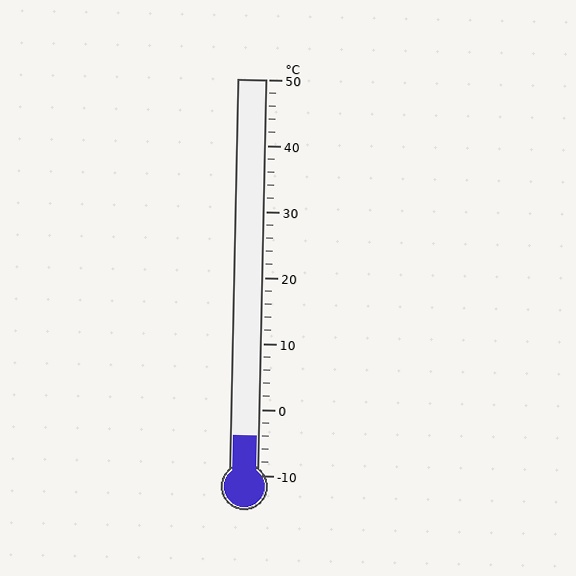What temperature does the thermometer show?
The thermometer shows approximately -4°C.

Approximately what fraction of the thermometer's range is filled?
The thermometer is filled to approximately 10% of its range.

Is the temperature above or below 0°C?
The temperature is below 0°C.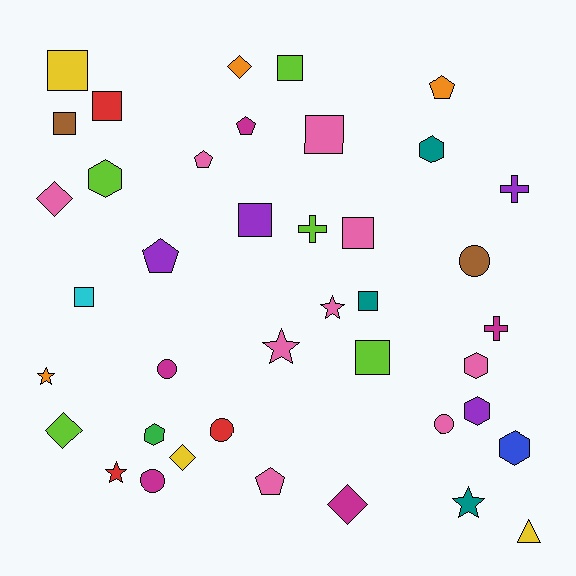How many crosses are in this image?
There are 3 crosses.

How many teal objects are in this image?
There are 3 teal objects.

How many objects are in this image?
There are 40 objects.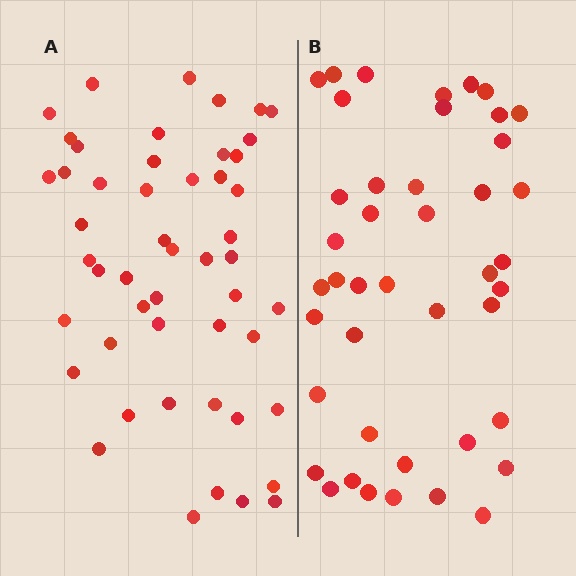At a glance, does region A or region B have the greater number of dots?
Region A (the left region) has more dots.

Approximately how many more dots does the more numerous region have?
Region A has roughly 8 or so more dots than region B.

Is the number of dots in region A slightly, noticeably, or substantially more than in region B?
Region A has only slightly more — the two regions are fairly close. The ratio is roughly 1.2 to 1.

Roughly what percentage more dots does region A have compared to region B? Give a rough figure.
About 15% more.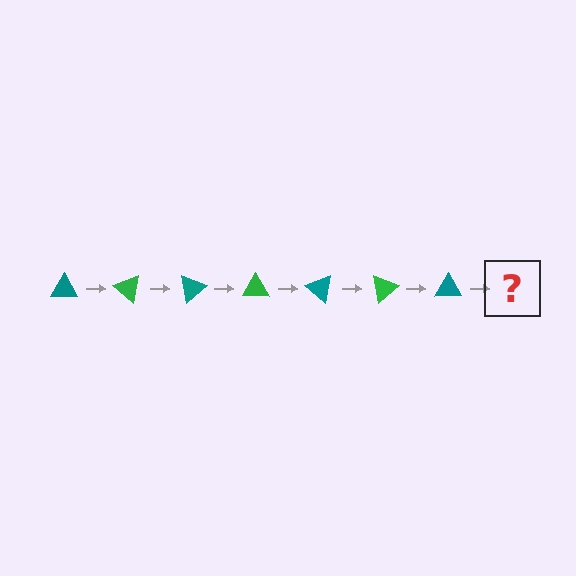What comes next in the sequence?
The next element should be a green triangle, rotated 280 degrees from the start.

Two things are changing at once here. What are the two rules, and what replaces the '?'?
The two rules are that it rotates 40 degrees each step and the color cycles through teal and green. The '?' should be a green triangle, rotated 280 degrees from the start.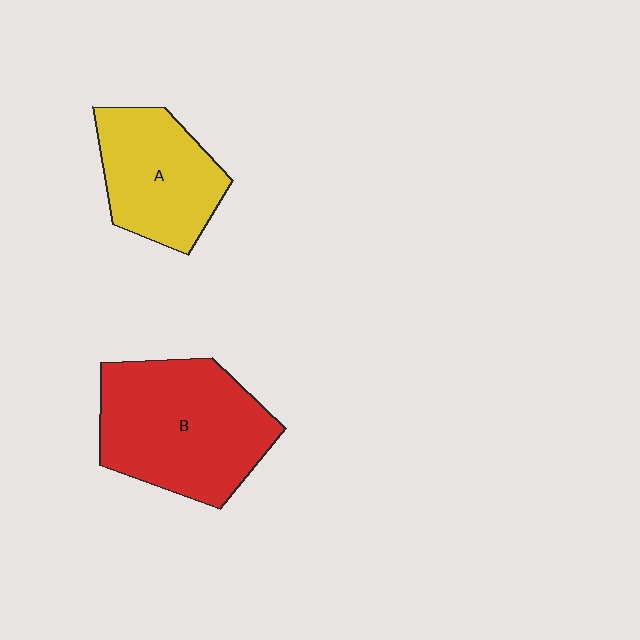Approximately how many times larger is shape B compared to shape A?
Approximately 1.5 times.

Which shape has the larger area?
Shape B (red).